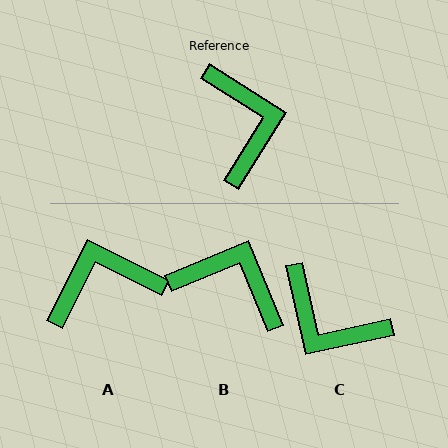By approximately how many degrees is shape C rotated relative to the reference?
Approximately 136 degrees clockwise.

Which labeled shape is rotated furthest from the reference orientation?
C, about 136 degrees away.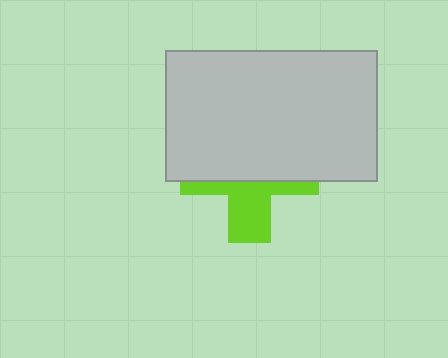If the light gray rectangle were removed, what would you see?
You would see the complete lime cross.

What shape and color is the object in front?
The object in front is a light gray rectangle.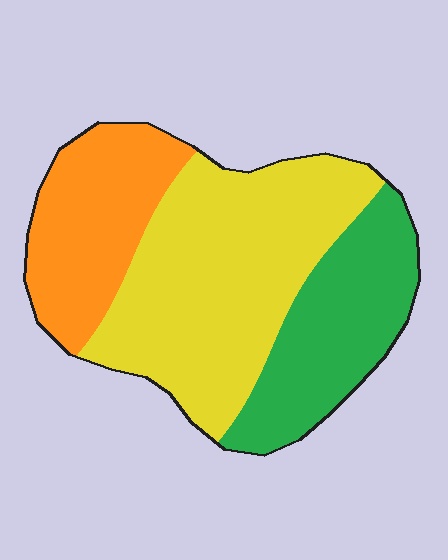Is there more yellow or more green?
Yellow.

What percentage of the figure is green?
Green covers 27% of the figure.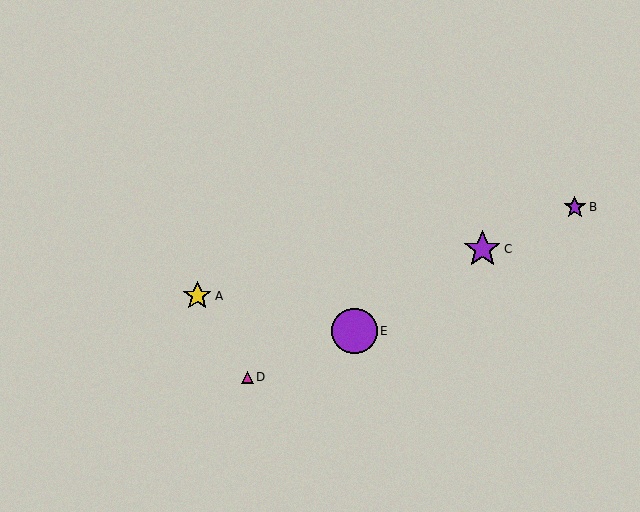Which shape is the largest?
The purple circle (labeled E) is the largest.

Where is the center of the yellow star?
The center of the yellow star is at (197, 296).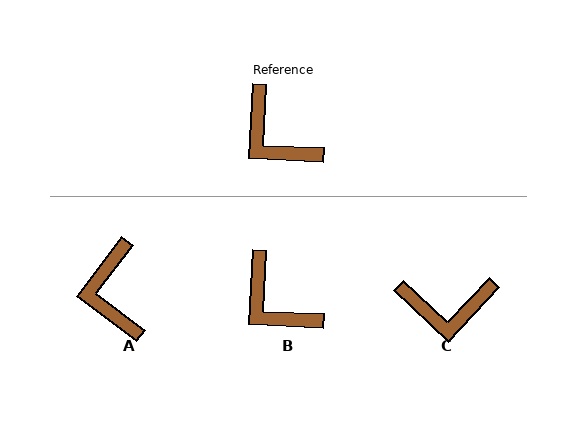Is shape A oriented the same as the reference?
No, it is off by about 34 degrees.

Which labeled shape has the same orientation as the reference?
B.